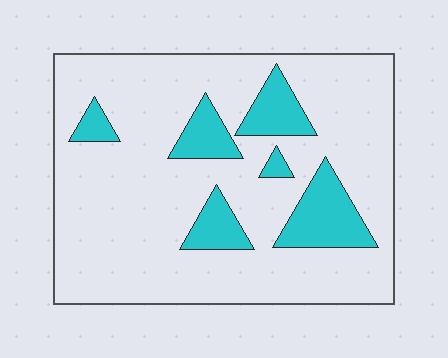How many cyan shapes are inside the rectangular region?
6.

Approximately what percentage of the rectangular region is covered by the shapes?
Approximately 20%.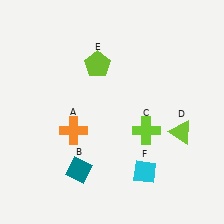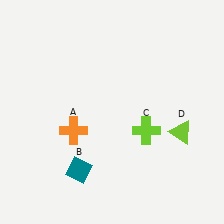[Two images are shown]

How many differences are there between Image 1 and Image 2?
There are 2 differences between the two images.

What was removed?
The lime pentagon (E), the cyan diamond (F) were removed in Image 2.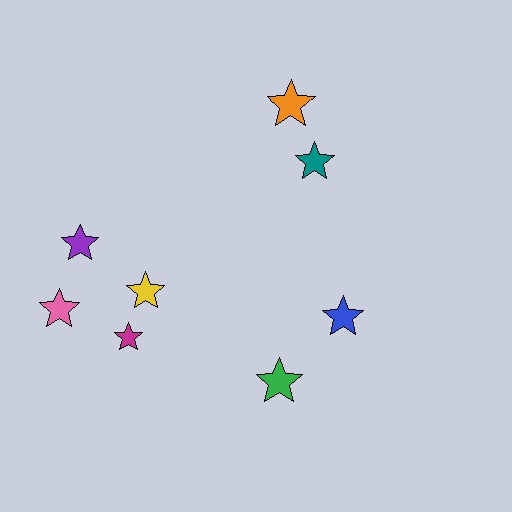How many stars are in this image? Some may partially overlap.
There are 8 stars.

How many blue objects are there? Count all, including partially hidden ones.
There is 1 blue object.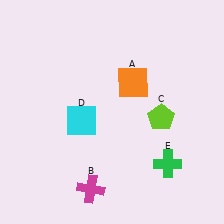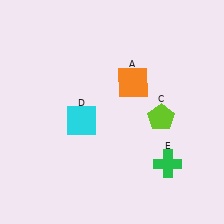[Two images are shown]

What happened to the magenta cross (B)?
The magenta cross (B) was removed in Image 2. It was in the bottom-left area of Image 1.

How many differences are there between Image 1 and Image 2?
There is 1 difference between the two images.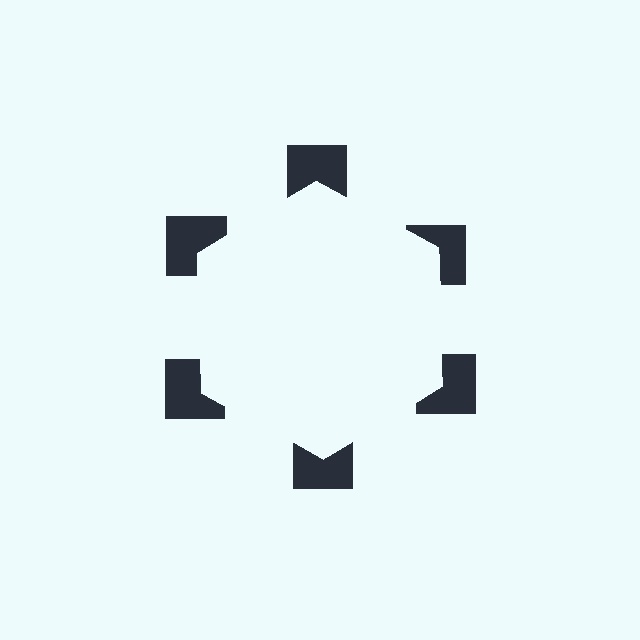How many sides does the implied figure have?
6 sides.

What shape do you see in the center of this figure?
An illusory hexagon — its edges are inferred from the aligned wedge cuts in the notched squares, not physically drawn.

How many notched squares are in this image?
There are 6 — one at each vertex of the illusory hexagon.